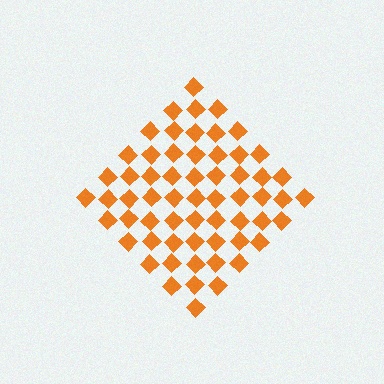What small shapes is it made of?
It is made of small diamonds.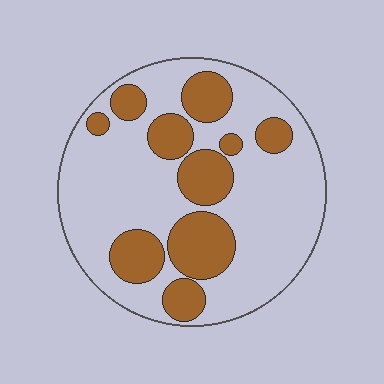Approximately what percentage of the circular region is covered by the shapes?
Approximately 30%.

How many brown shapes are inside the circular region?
10.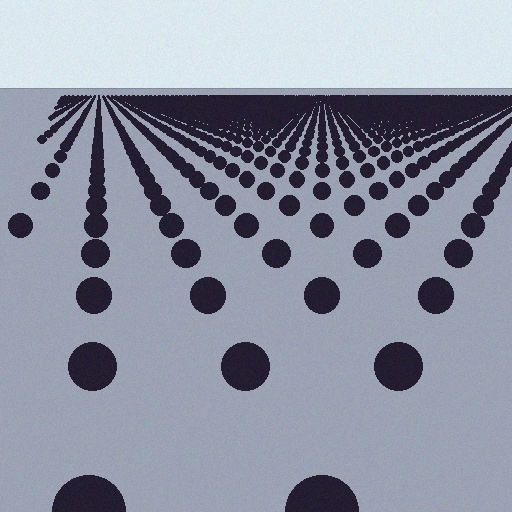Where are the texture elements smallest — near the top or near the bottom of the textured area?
Near the top.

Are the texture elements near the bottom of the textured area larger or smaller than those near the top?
Larger. Near the bottom, elements are closer to the viewer and appear at a bigger on-screen size.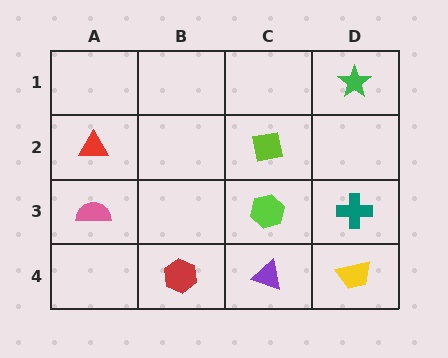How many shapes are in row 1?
1 shape.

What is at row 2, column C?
A lime square.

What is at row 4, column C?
A purple triangle.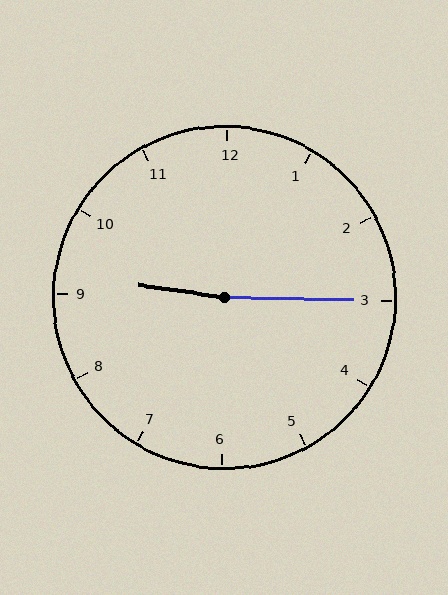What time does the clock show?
9:15.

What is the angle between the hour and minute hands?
Approximately 172 degrees.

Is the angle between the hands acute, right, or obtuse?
It is obtuse.